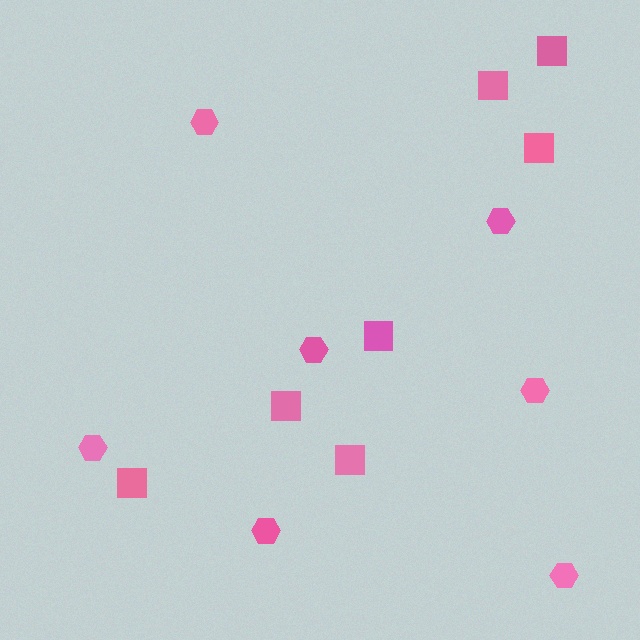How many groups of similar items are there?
There are 2 groups: one group of hexagons (7) and one group of squares (7).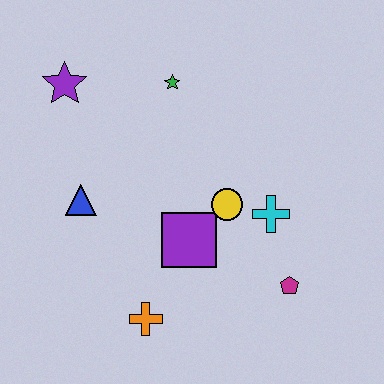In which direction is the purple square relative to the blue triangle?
The purple square is to the right of the blue triangle.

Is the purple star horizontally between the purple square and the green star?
No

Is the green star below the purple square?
No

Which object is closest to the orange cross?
The purple square is closest to the orange cross.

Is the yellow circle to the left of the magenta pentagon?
Yes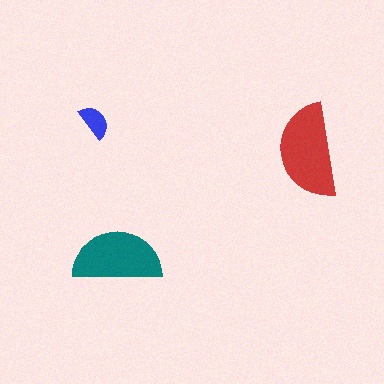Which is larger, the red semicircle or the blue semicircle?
The red one.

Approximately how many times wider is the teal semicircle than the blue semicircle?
About 2.5 times wider.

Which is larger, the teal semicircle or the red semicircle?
The red one.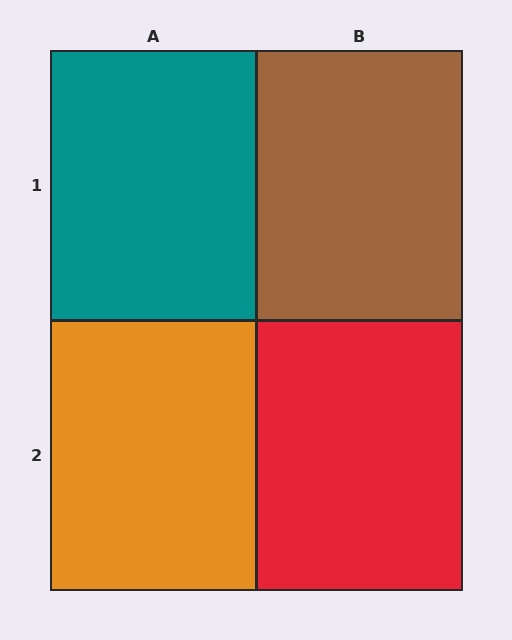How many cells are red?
1 cell is red.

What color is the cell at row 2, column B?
Red.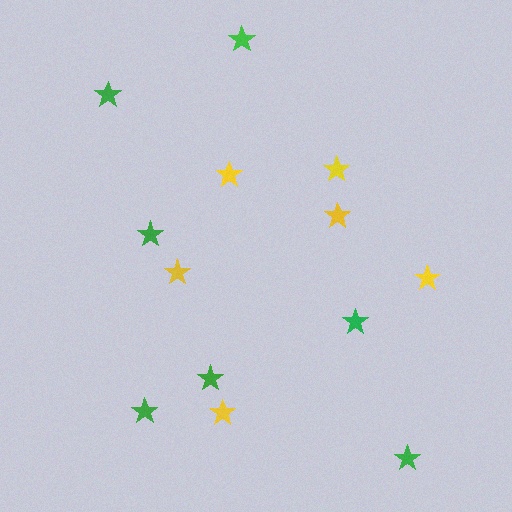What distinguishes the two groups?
There are 2 groups: one group of green stars (7) and one group of yellow stars (6).